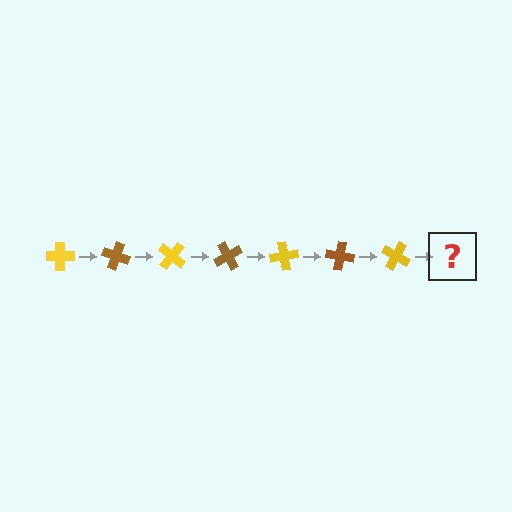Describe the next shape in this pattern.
It should be a brown cross, rotated 140 degrees from the start.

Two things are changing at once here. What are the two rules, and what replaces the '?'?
The two rules are that it rotates 20 degrees each step and the color cycles through yellow and brown. The '?' should be a brown cross, rotated 140 degrees from the start.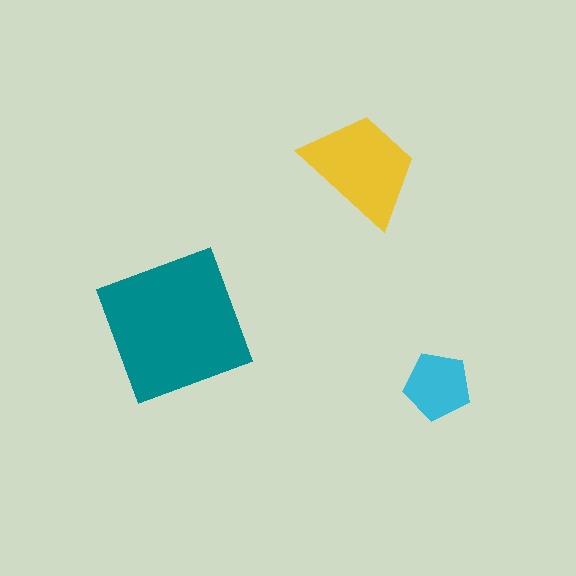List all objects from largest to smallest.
The teal square, the yellow trapezoid, the cyan pentagon.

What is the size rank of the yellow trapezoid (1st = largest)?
2nd.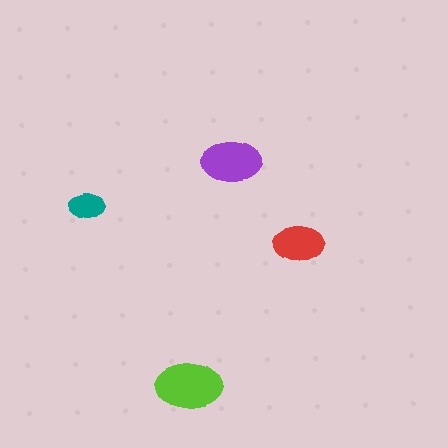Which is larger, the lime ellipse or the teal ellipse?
The lime one.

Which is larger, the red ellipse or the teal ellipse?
The red one.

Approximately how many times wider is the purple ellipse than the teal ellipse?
About 1.5 times wider.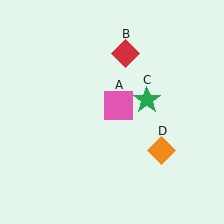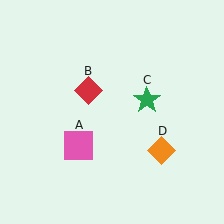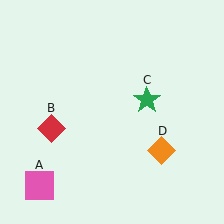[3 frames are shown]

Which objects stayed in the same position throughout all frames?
Green star (object C) and orange diamond (object D) remained stationary.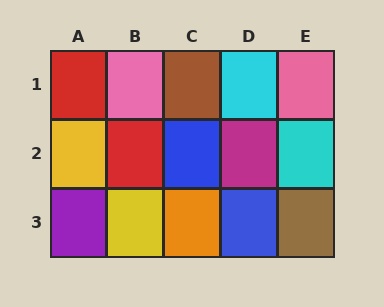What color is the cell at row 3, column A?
Purple.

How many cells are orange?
1 cell is orange.